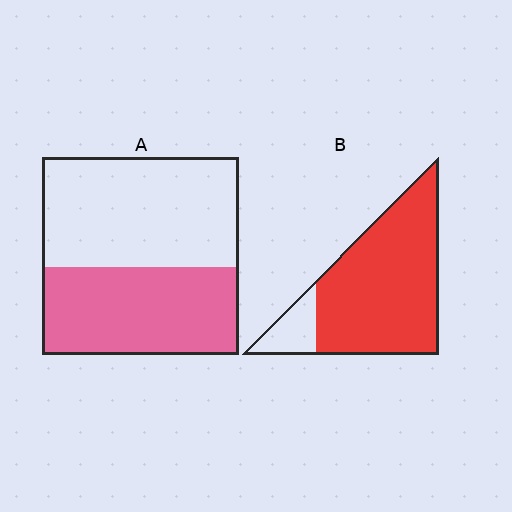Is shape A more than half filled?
No.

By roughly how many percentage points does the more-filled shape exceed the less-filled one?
By roughly 40 percentage points (B over A).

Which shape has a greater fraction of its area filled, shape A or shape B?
Shape B.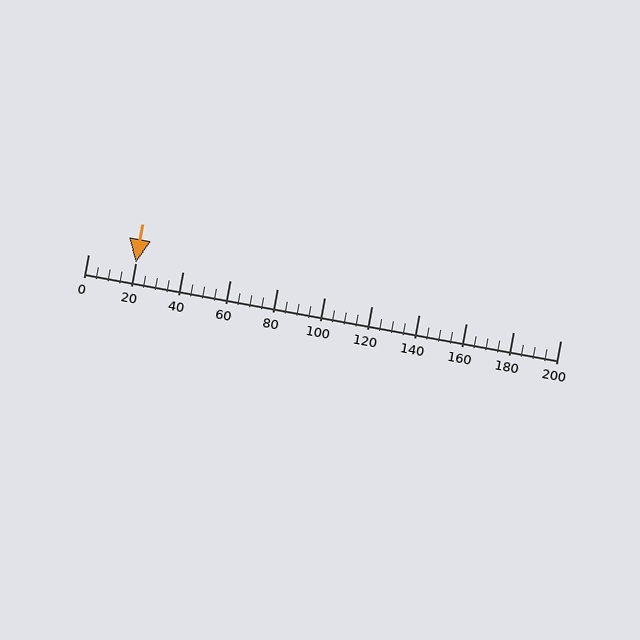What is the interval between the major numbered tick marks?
The major tick marks are spaced 20 units apart.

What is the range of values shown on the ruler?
The ruler shows values from 0 to 200.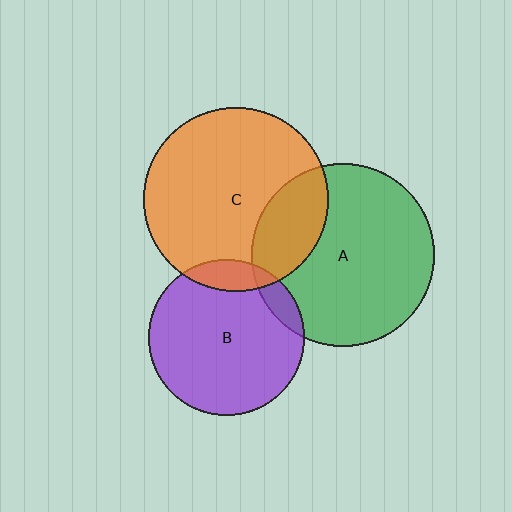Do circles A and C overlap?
Yes.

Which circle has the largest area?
Circle C (orange).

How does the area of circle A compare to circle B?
Approximately 1.4 times.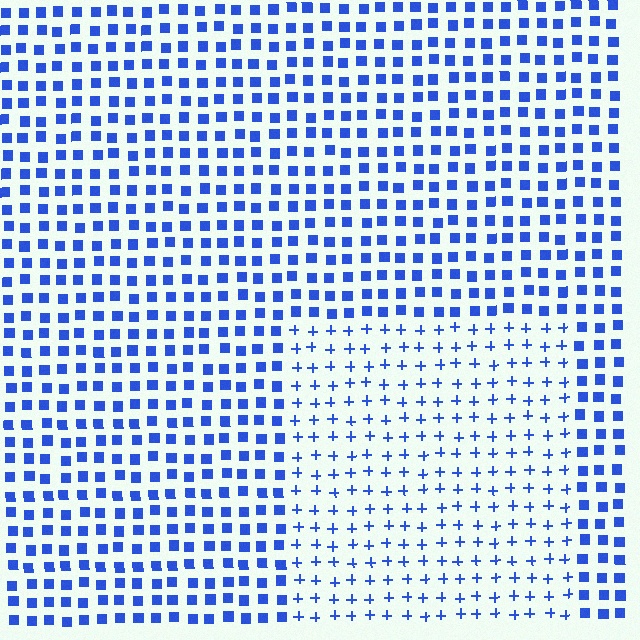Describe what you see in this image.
The image is filled with small blue elements arranged in a uniform grid. A rectangle-shaped region contains plus signs, while the surrounding area contains squares. The boundary is defined purely by the change in element shape.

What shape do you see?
I see a rectangle.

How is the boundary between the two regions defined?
The boundary is defined by a change in element shape: plus signs inside vs. squares outside. All elements share the same color and spacing.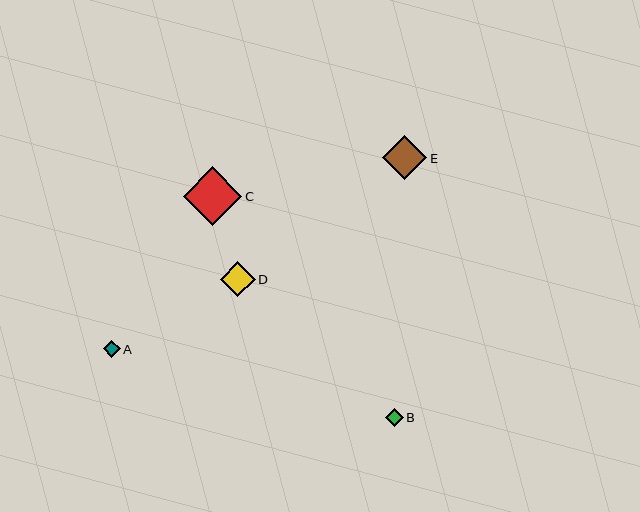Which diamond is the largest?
Diamond C is the largest with a size of approximately 58 pixels.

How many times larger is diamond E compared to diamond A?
Diamond E is approximately 2.6 times the size of diamond A.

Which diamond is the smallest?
Diamond A is the smallest with a size of approximately 17 pixels.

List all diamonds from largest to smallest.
From largest to smallest: C, E, D, B, A.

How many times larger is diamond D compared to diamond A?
Diamond D is approximately 2.0 times the size of diamond A.